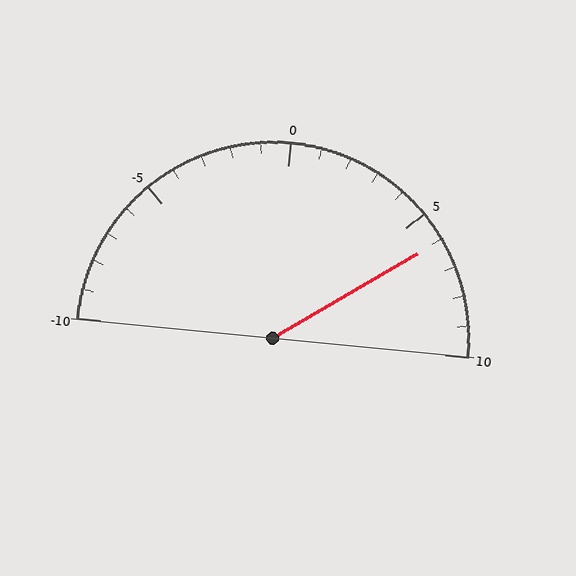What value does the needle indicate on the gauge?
The needle indicates approximately 6.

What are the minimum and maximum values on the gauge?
The gauge ranges from -10 to 10.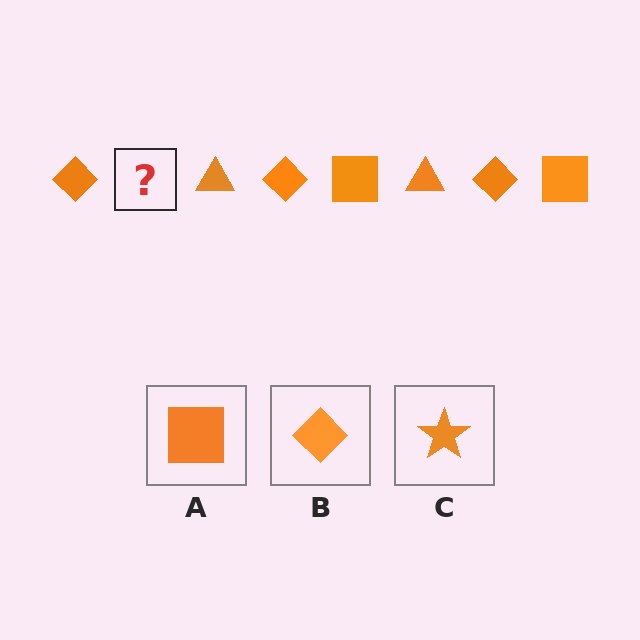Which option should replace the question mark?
Option A.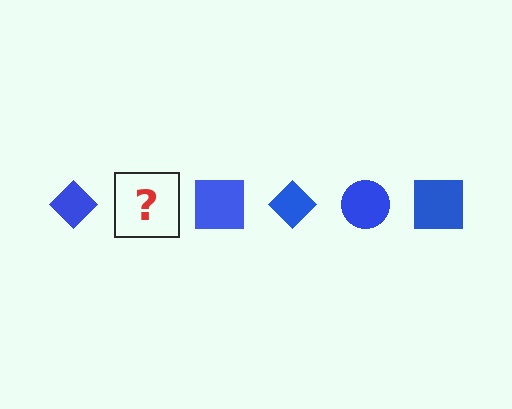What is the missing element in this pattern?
The missing element is a blue circle.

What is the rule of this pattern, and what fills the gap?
The rule is that the pattern cycles through diamond, circle, square shapes in blue. The gap should be filled with a blue circle.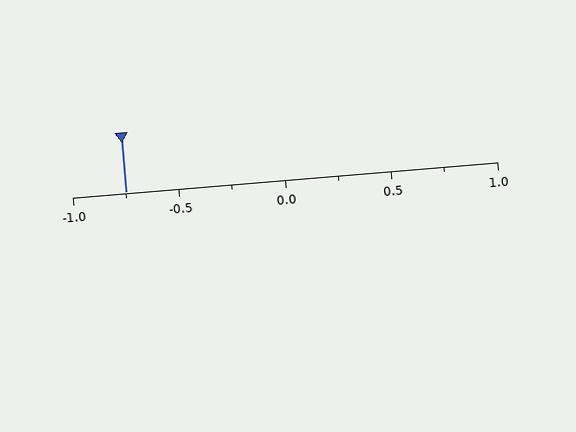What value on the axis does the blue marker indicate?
The marker indicates approximately -0.75.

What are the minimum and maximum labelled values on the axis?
The axis runs from -1.0 to 1.0.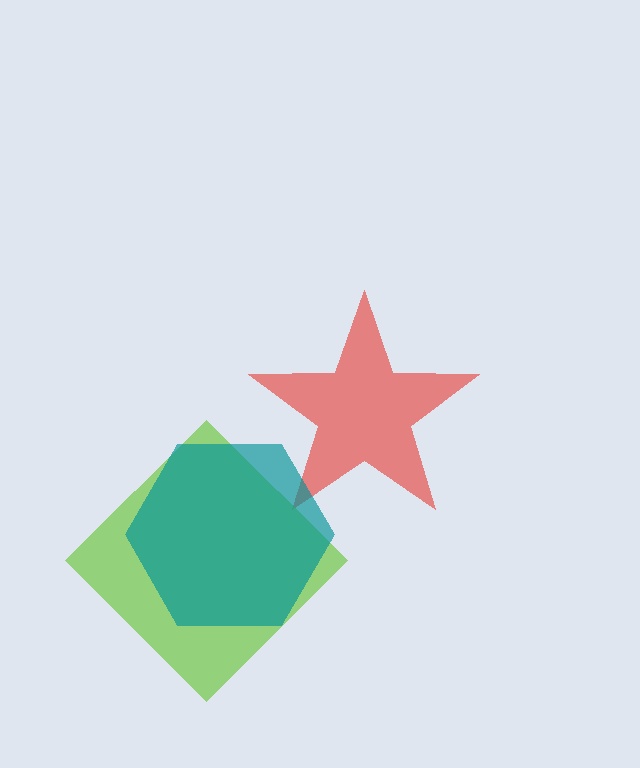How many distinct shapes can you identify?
There are 3 distinct shapes: a red star, a lime diamond, a teal hexagon.